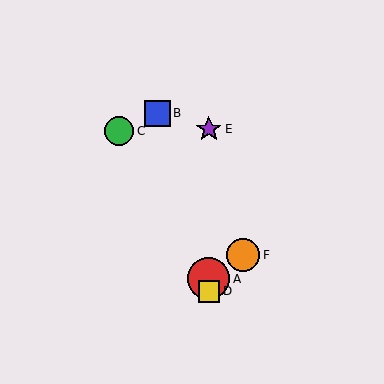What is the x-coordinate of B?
Object B is at x≈157.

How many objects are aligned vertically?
3 objects (A, D, E) are aligned vertically.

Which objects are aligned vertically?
Objects A, D, E are aligned vertically.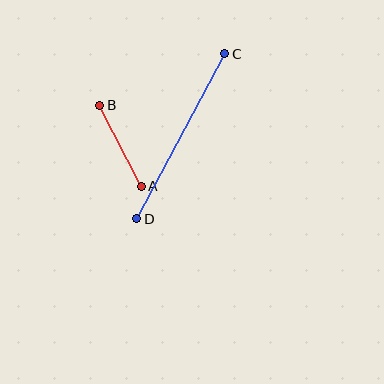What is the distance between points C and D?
The distance is approximately 187 pixels.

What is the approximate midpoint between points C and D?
The midpoint is at approximately (181, 136) pixels.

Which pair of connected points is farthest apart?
Points C and D are farthest apart.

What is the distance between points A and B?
The distance is approximately 91 pixels.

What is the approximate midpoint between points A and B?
The midpoint is at approximately (120, 146) pixels.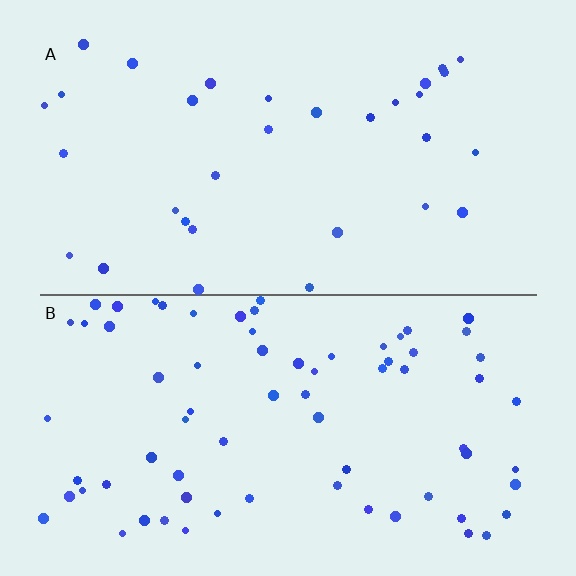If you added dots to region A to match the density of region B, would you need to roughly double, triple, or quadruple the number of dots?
Approximately double.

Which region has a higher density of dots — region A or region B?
B (the bottom).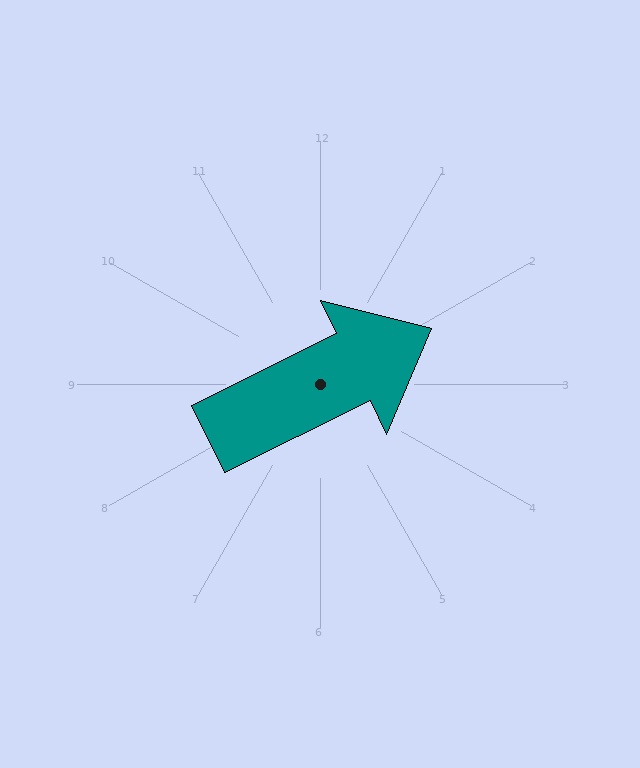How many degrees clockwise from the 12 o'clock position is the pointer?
Approximately 64 degrees.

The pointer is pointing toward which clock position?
Roughly 2 o'clock.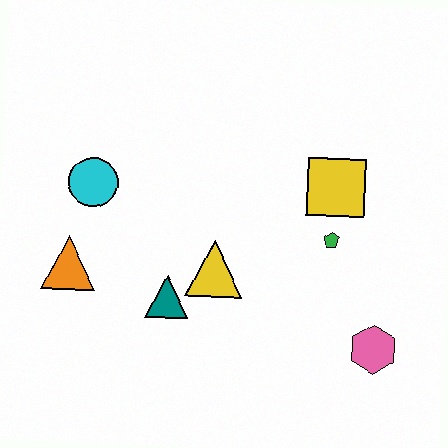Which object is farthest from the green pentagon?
The orange triangle is farthest from the green pentagon.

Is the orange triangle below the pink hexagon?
No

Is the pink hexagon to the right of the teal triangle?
Yes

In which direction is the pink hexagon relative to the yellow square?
The pink hexagon is below the yellow square.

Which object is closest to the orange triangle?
The cyan circle is closest to the orange triangle.